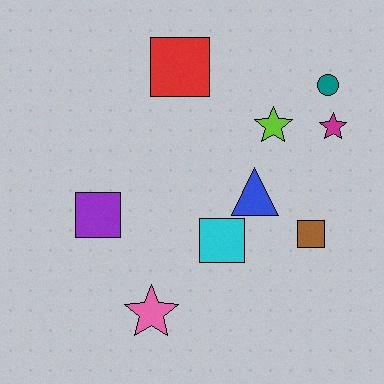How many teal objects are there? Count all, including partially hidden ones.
There is 1 teal object.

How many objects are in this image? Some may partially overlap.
There are 9 objects.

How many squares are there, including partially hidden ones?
There are 4 squares.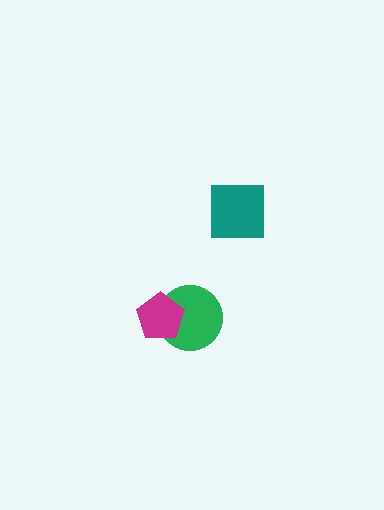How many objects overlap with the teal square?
0 objects overlap with the teal square.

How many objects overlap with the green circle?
1 object overlaps with the green circle.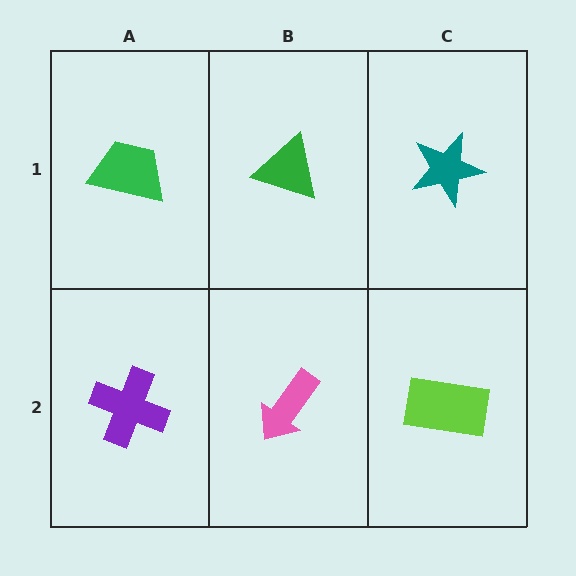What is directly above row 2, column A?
A green trapezoid.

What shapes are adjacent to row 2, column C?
A teal star (row 1, column C), a pink arrow (row 2, column B).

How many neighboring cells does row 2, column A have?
2.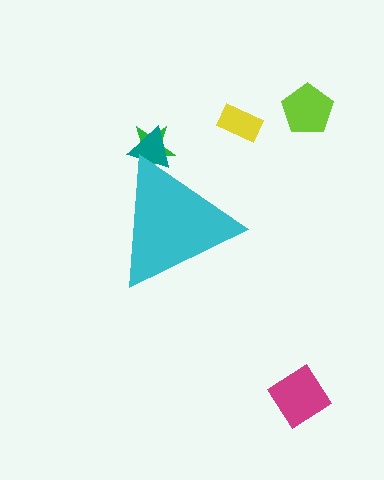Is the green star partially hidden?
Yes, the green star is partially hidden behind the cyan triangle.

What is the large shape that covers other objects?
A cyan triangle.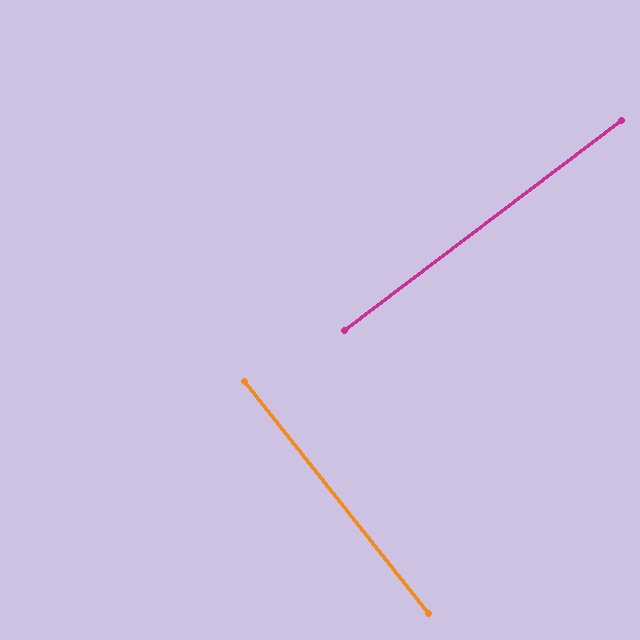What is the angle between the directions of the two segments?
Approximately 89 degrees.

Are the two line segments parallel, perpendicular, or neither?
Perpendicular — they meet at approximately 89°.